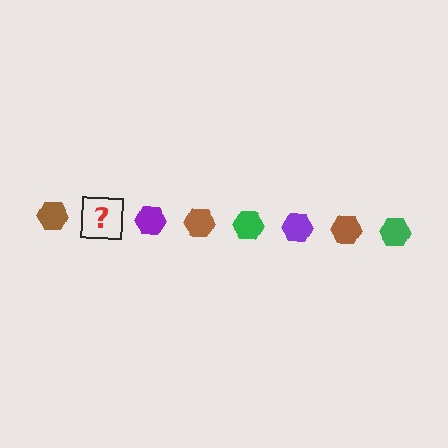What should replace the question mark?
The question mark should be replaced with a green hexagon.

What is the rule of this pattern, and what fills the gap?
The rule is that the pattern cycles through brown, green, purple hexagons. The gap should be filled with a green hexagon.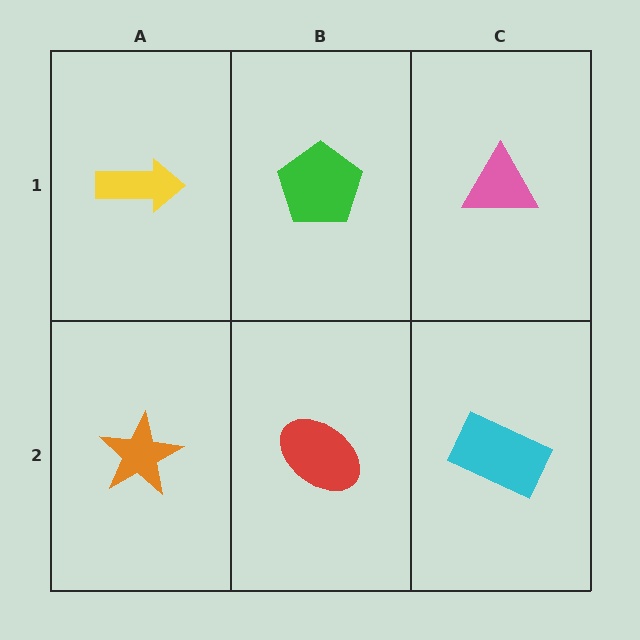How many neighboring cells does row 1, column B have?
3.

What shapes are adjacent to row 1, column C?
A cyan rectangle (row 2, column C), a green pentagon (row 1, column B).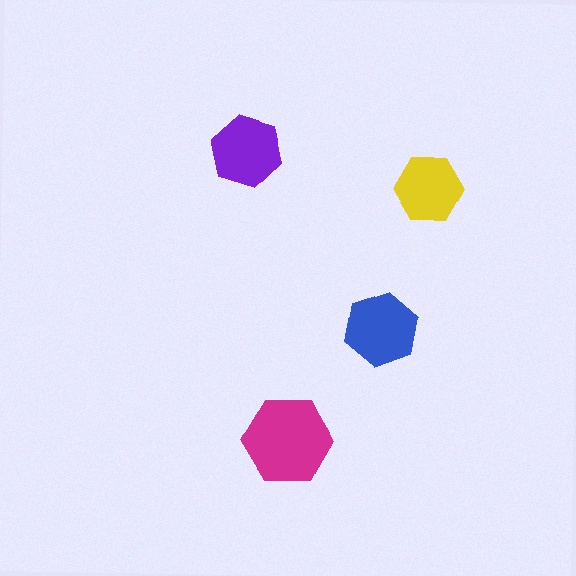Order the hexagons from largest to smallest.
the magenta one, the blue one, the purple one, the yellow one.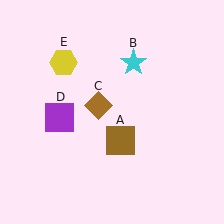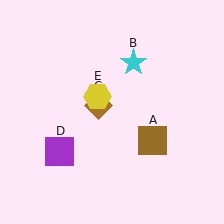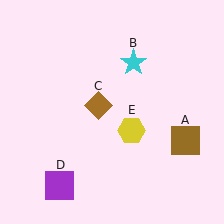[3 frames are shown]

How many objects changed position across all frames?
3 objects changed position: brown square (object A), purple square (object D), yellow hexagon (object E).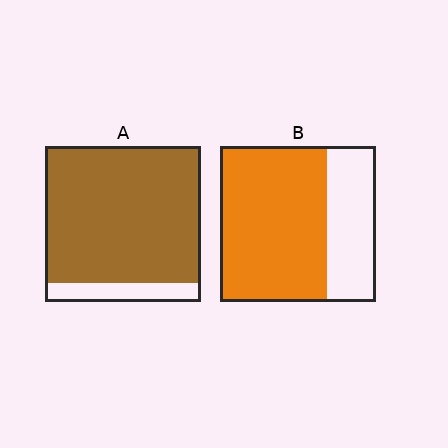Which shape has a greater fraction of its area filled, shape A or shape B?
Shape A.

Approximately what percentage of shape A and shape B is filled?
A is approximately 90% and B is approximately 70%.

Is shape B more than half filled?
Yes.